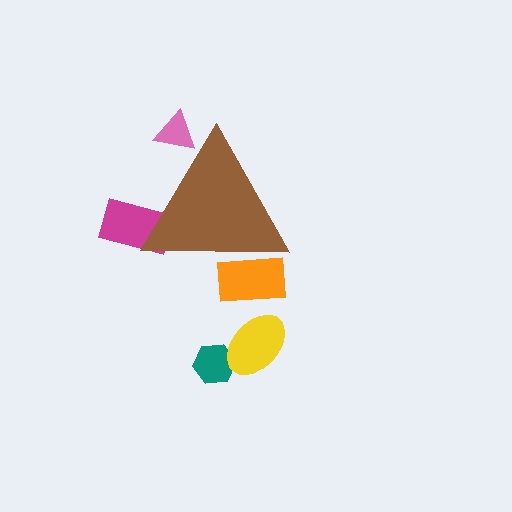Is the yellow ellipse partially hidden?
No, the yellow ellipse is fully visible.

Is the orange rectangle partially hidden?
Yes, the orange rectangle is partially hidden behind the brown triangle.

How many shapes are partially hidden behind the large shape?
3 shapes are partially hidden.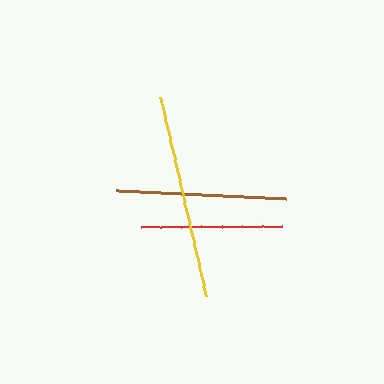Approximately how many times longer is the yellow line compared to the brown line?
The yellow line is approximately 1.2 times the length of the brown line.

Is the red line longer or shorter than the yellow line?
The yellow line is longer than the red line.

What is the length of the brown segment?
The brown segment is approximately 170 pixels long.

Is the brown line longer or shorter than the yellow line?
The yellow line is longer than the brown line.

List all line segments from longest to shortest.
From longest to shortest: yellow, brown, red.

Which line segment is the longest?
The yellow line is the longest at approximately 204 pixels.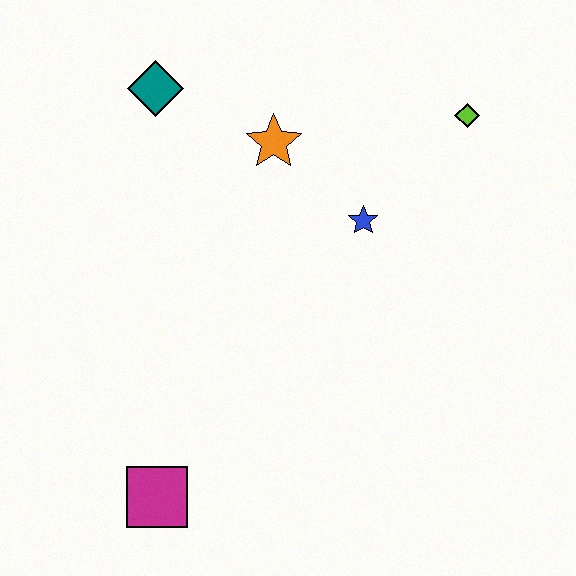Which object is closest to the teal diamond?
The orange star is closest to the teal diamond.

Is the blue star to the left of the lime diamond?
Yes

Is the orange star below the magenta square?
No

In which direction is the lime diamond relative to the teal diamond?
The lime diamond is to the right of the teal diamond.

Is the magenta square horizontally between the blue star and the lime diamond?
No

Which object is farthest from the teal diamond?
The magenta square is farthest from the teal diamond.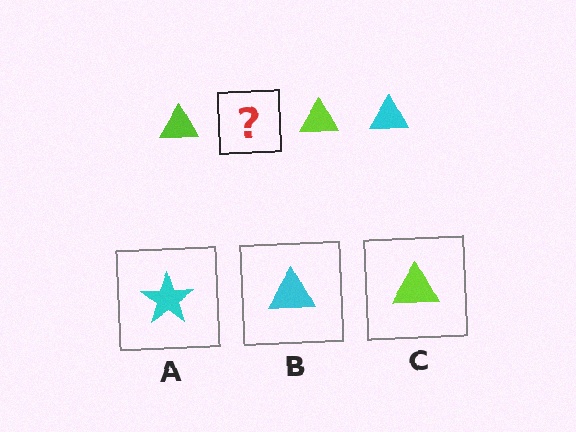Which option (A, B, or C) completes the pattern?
B.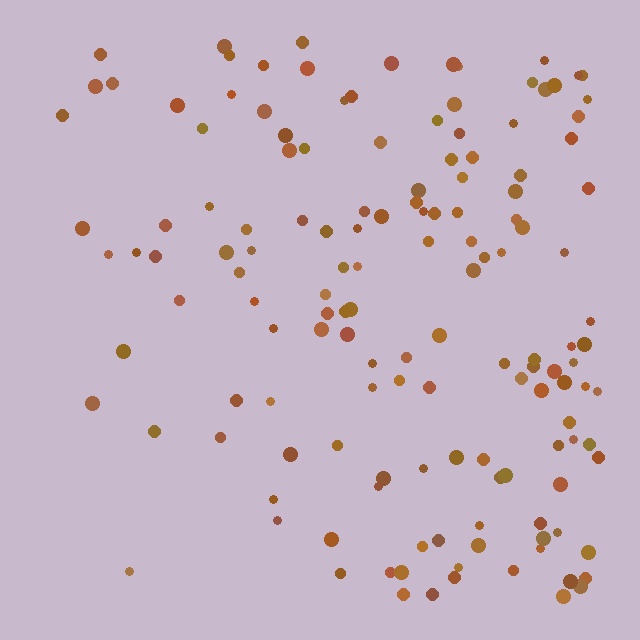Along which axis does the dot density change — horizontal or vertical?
Horizontal.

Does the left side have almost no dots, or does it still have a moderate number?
Still a moderate number, just noticeably fewer than the right.